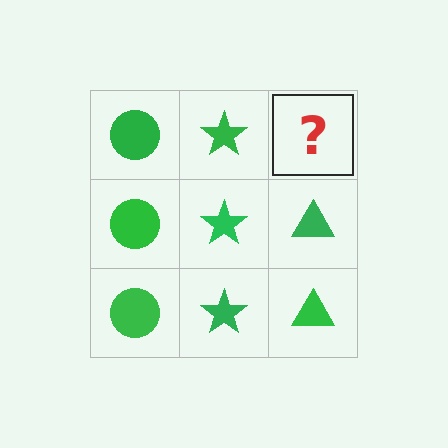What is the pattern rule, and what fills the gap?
The rule is that each column has a consistent shape. The gap should be filled with a green triangle.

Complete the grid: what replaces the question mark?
The question mark should be replaced with a green triangle.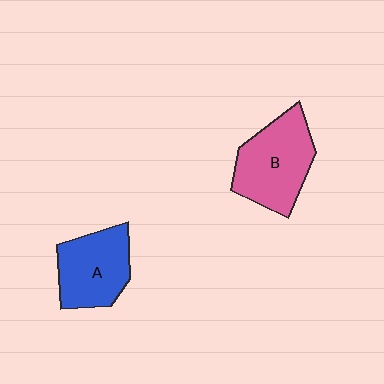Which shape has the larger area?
Shape B (pink).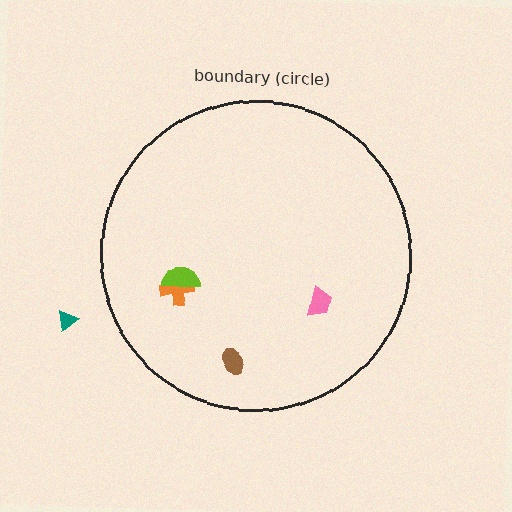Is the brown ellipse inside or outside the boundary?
Inside.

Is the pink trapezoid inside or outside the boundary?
Inside.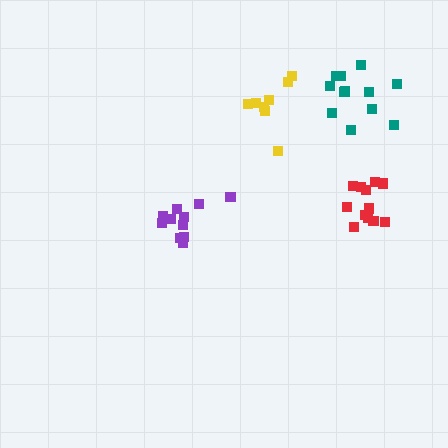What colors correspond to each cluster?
The clusters are colored: yellow, teal, purple, red.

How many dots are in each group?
Group 1: 8 dots, Group 2: 12 dots, Group 3: 11 dots, Group 4: 12 dots (43 total).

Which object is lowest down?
The purple cluster is bottommost.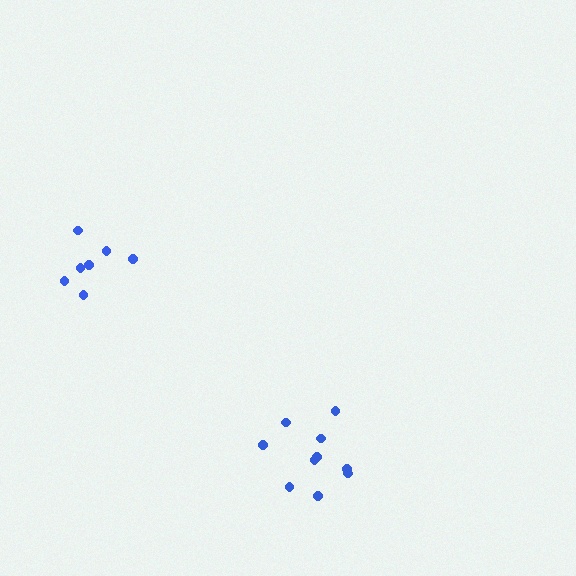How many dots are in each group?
Group 1: 10 dots, Group 2: 7 dots (17 total).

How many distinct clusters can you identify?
There are 2 distinct clusters.